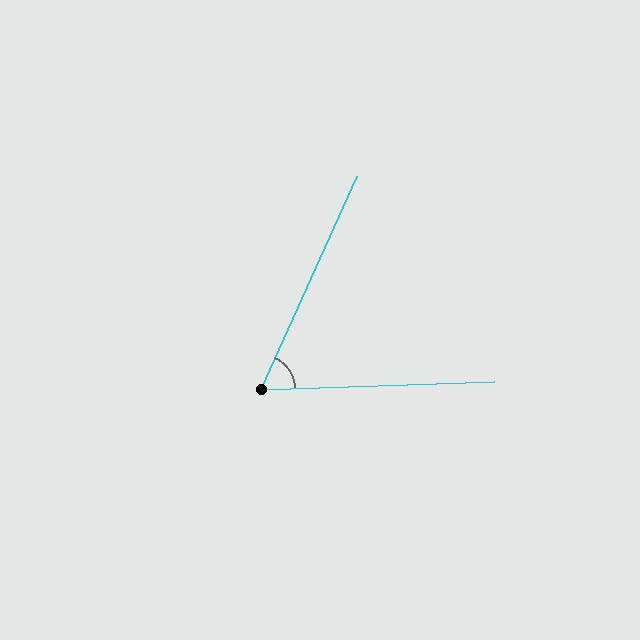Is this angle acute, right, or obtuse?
It is acute.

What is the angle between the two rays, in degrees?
Approximately 64 degrees.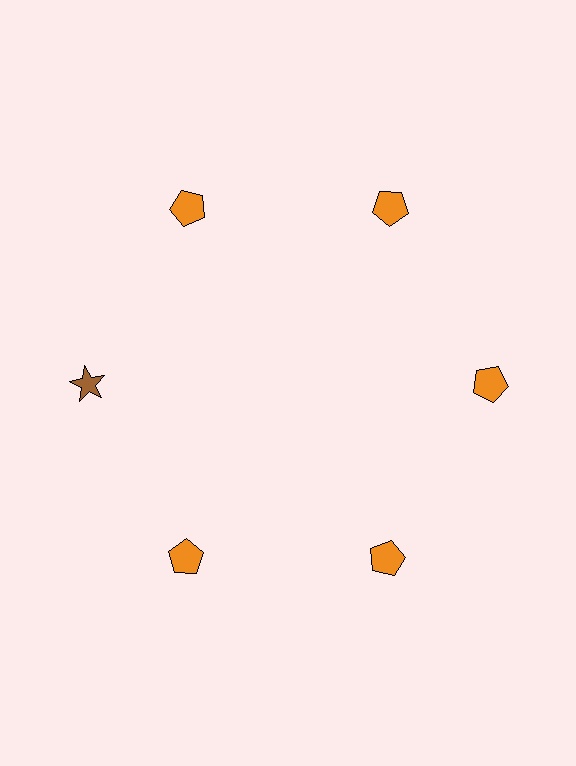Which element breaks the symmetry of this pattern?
The brown star at roughly the 9 o'clock position breaks the symmetry. All other shapes are orange pentagons.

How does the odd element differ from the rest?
It differs in both color (brown instead of orange) and shape (star instead of pentagon).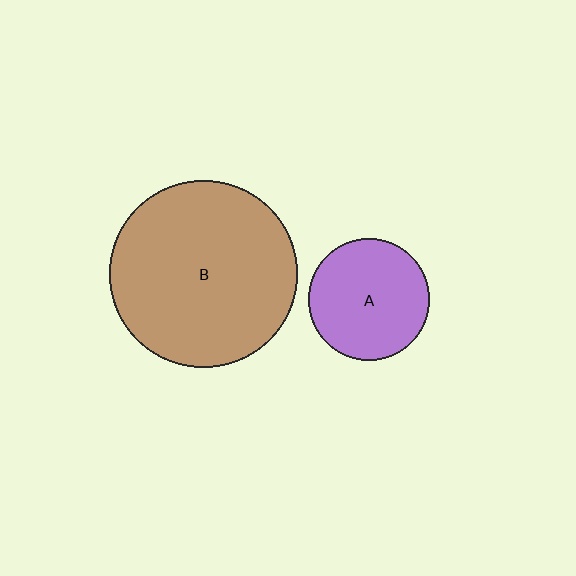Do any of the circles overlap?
No, none of the circles overlap.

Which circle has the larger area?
Circle B (brown).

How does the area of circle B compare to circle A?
Approximately 2.4 times.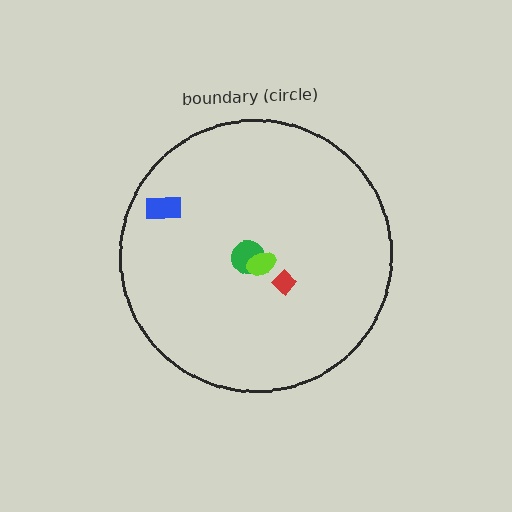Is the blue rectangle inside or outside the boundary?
Inside.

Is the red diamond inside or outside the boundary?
Inside.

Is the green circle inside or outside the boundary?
Inside.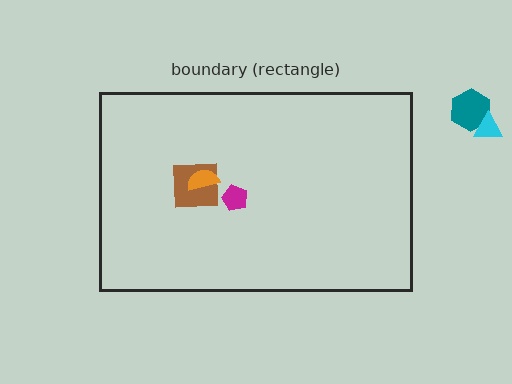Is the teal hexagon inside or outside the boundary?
Outside.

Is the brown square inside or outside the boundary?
Inside.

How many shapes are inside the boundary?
3 inside, 2 outside.